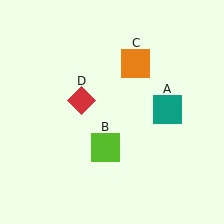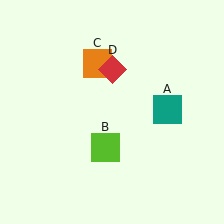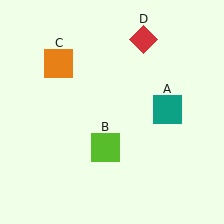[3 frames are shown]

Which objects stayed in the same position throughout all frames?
Teal square (object A) and lime square (object B) remained stationary.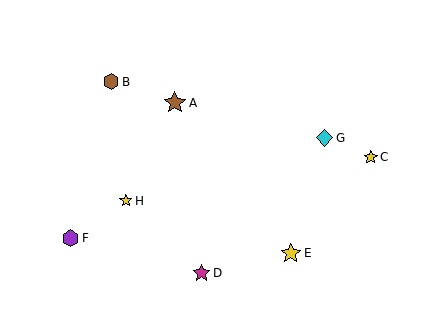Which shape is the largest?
The brown star (labeled A) is the largest.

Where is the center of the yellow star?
The center of the yellow star is at (371, 157).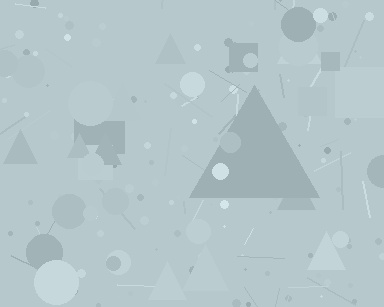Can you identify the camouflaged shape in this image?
The camouflaged shape is a triangle.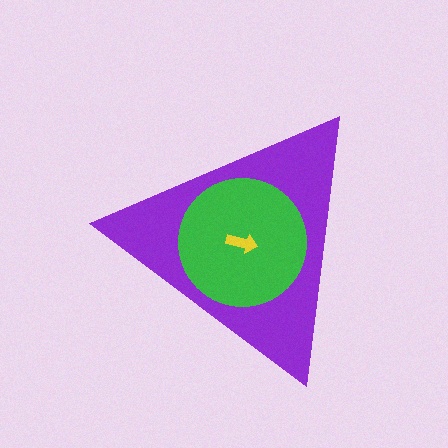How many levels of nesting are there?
3.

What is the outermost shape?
The purple triangle.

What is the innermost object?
The yellow arrow.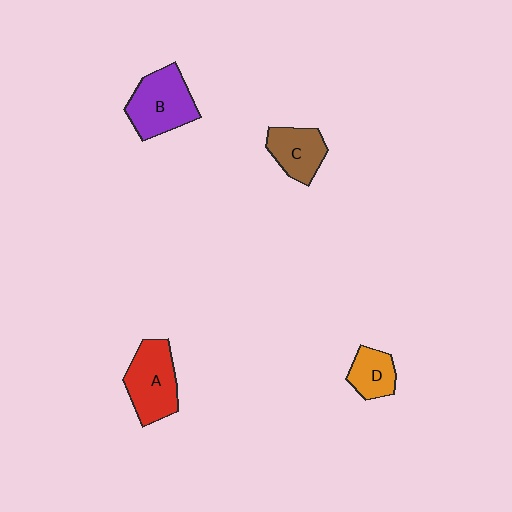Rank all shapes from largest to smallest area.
From largest to smallest: B (purple), A (red), C (brown), D (orange).